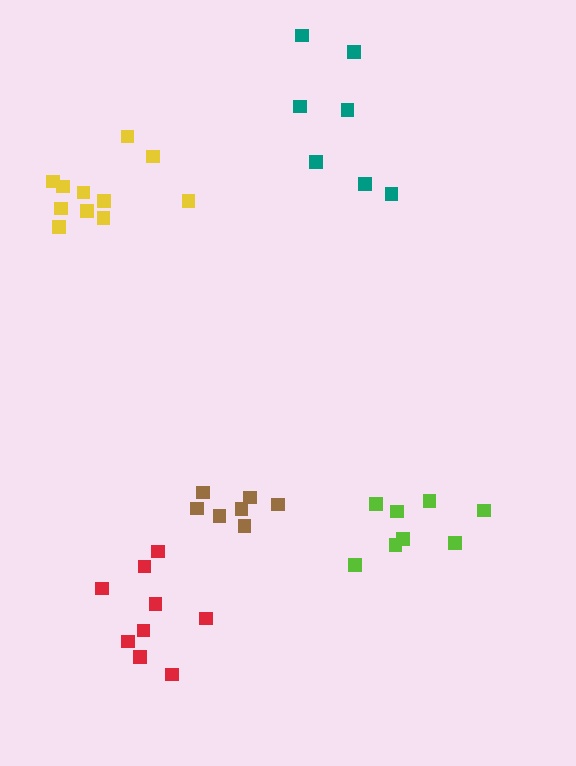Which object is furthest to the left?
The yellow cluster is leftmost.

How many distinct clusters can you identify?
There are 5 distinct clusters.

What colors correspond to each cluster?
The clusters are colored: red, brown, lime, yellow, teal.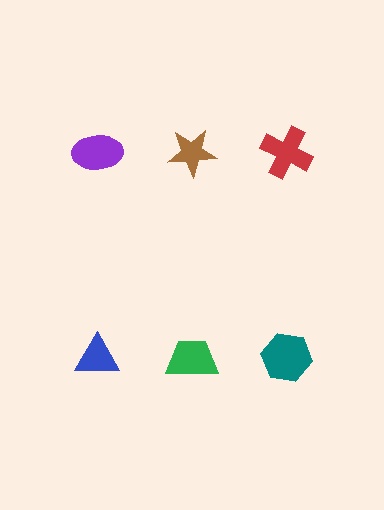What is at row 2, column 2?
A green trapezoid.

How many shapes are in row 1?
3 shapes.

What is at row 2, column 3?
A teal hexagon.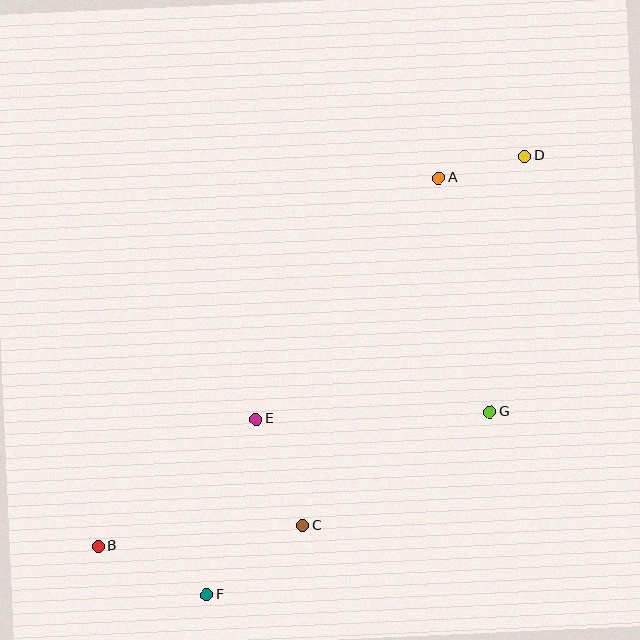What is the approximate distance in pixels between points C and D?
The distance between C and D is approximately 432 pixels.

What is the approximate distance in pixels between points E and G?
The distance between E and G is approximately 234 pixels.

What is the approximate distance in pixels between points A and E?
The distance between A and E is approximately 302 pixels.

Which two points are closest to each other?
Points A and D are closest to each other.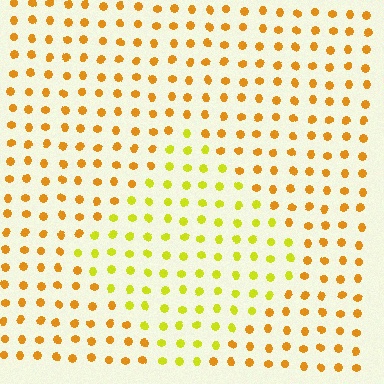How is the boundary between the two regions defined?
The boundary is defined purely by a slight shift in hue (about 32 degrees). Spacing, size, and orientation are identical on both sides.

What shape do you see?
I see a diamond.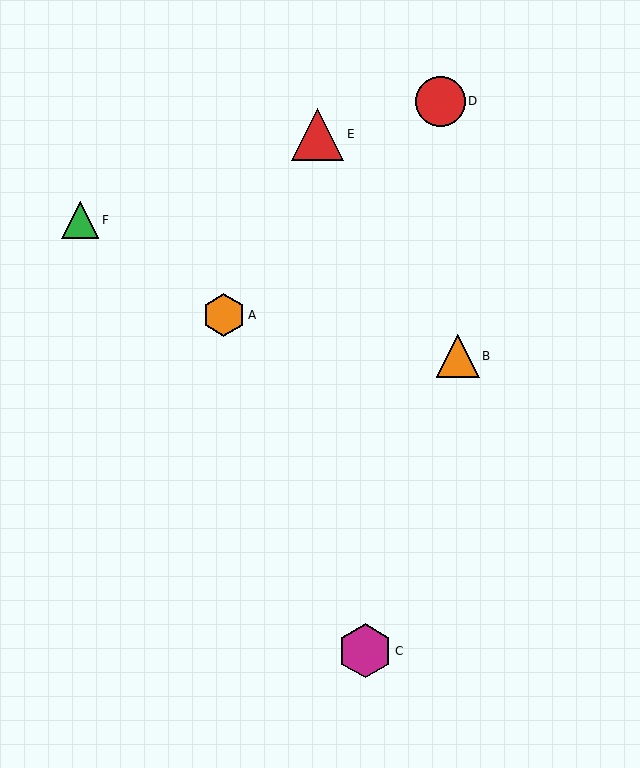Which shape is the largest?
The magenta hexagon (labeled C) is the largest.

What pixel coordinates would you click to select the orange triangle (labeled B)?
Click at (458, 356) to select the orange triangle B.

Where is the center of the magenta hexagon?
The center of the magenta hexagon is at (365, 651).